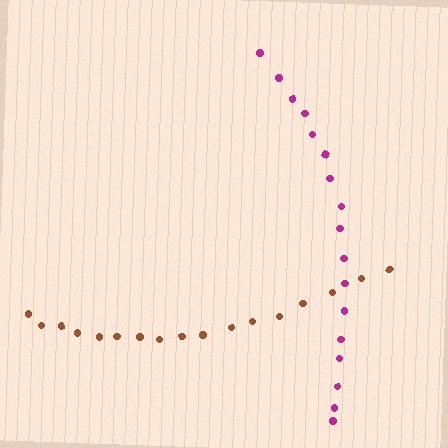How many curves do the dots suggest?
There are 2 distinct paths.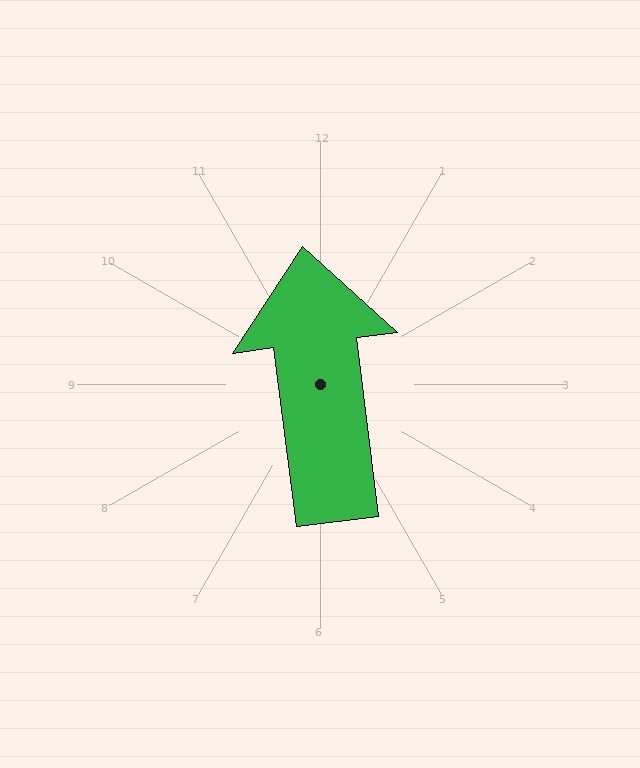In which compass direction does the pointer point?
North.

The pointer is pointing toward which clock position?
Roughly 12 o'clock.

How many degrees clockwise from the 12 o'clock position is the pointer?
Approximately 353 degrees.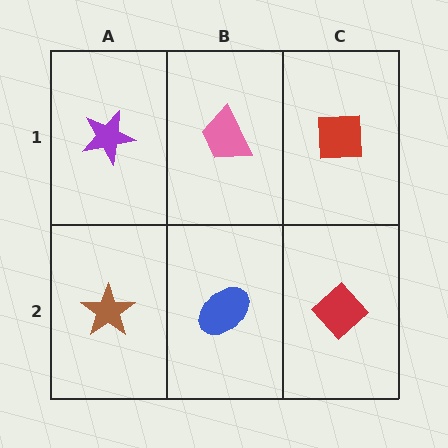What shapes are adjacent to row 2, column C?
A red square (row 1, column C), a blue ellipse (row 2, column B).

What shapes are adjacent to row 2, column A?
A purple star (row 1, column A), a blue ellipse (row 2, column B).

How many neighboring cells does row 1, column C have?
2.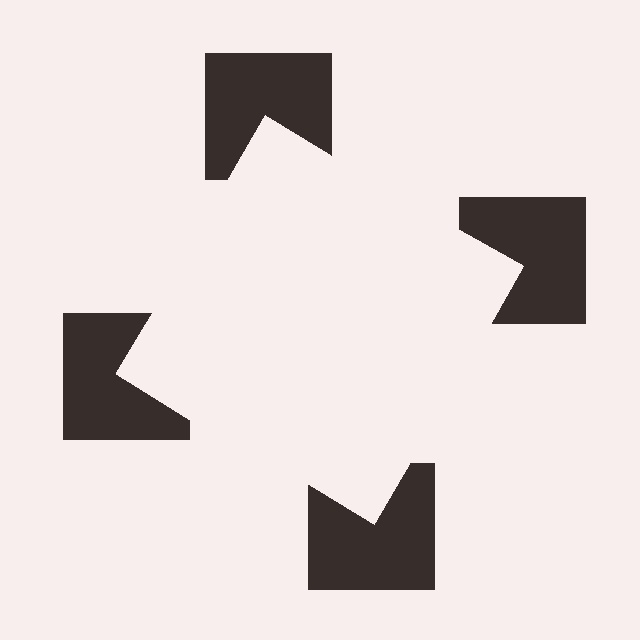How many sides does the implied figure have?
4 sides.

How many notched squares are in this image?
There are 4 — one at each vertex of the illusory square.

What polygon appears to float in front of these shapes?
An illusory square — its edges are inferred from the aligned wedge cuts in the notched squares, not physically drawn.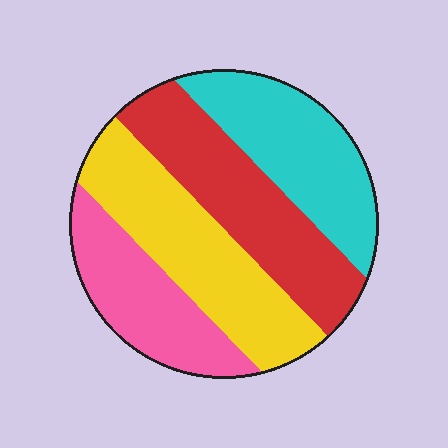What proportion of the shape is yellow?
Yellow takes up about one quarter (1/4) of the shape.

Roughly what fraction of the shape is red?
Red takes up about one quarter (1/4) of the shape.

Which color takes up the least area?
Pink, at roughly 20%.